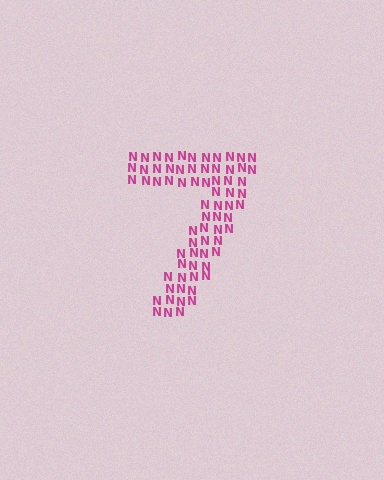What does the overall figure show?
The overall figure shows the digit 7.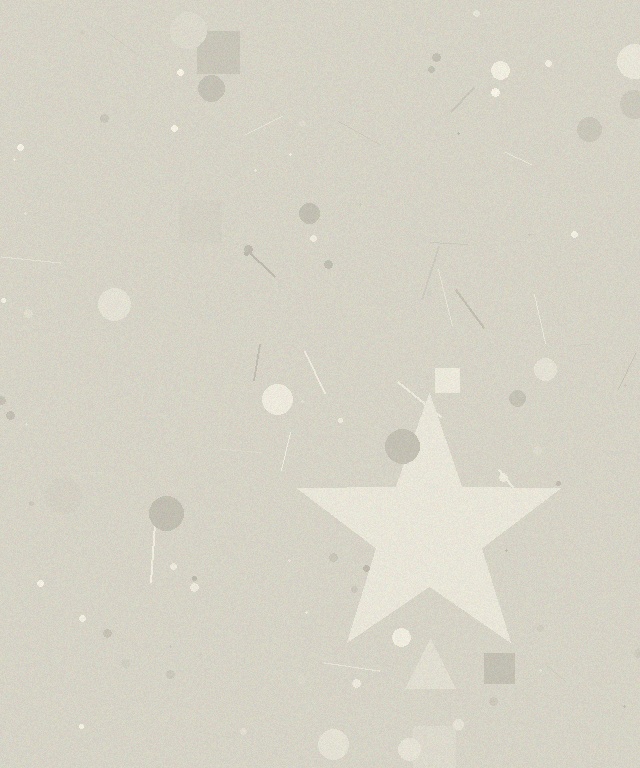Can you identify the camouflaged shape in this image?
The camouflaged shape is a star.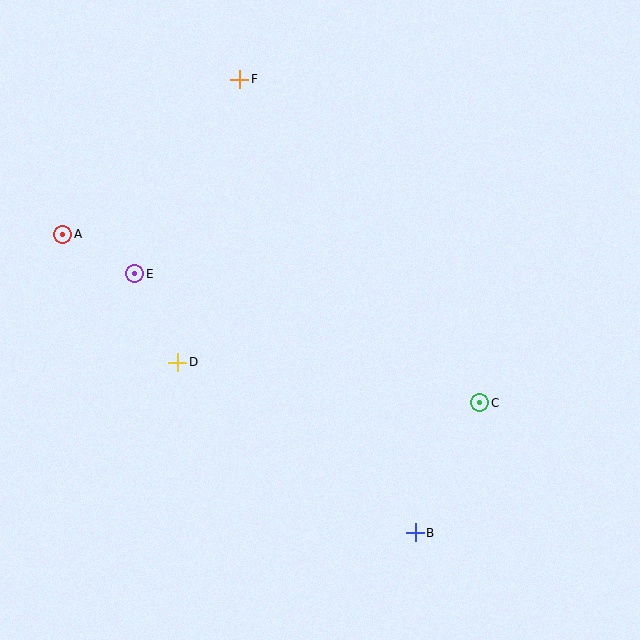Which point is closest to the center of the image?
Point D at (178, 362) is closest to the center.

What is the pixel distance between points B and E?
The distance between B and E is 382 pixels.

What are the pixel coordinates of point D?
Point D is at (178, 362).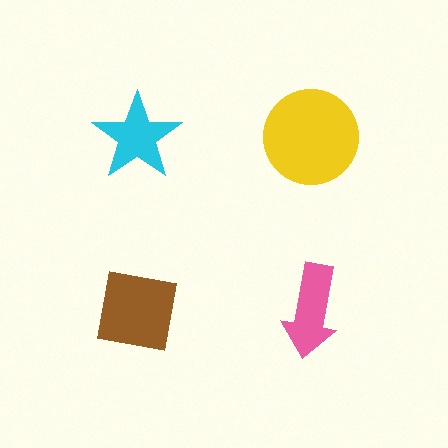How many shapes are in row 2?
2 shapes.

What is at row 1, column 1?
A cyan star.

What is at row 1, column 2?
A yellow circle.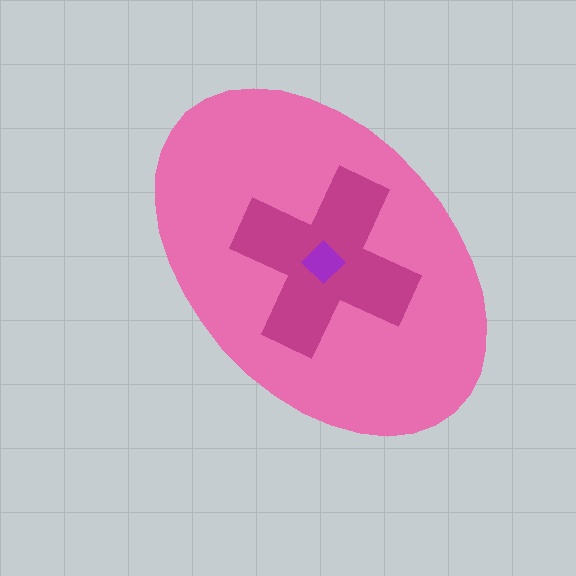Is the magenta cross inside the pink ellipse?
Yes.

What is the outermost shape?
The pink ellipse.